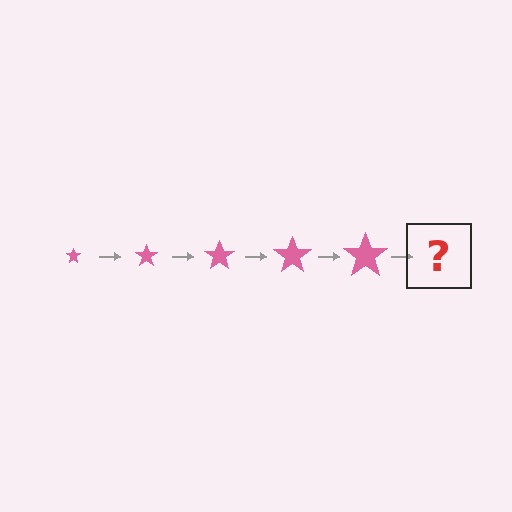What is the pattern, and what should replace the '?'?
The pattern is that the star gets progressively larger each step. The '?' should be a pink star, larger than the previous one.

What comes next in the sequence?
The next element should be a pink star, larger than the previous one.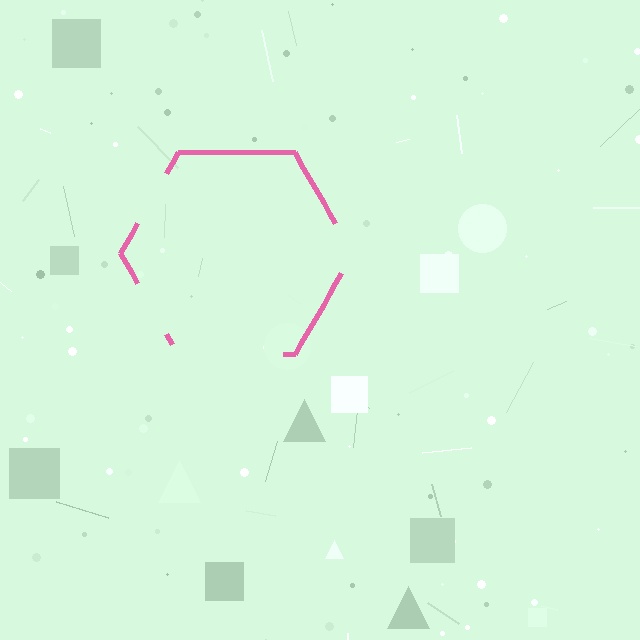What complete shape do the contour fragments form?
The contour fragments form a hexagon.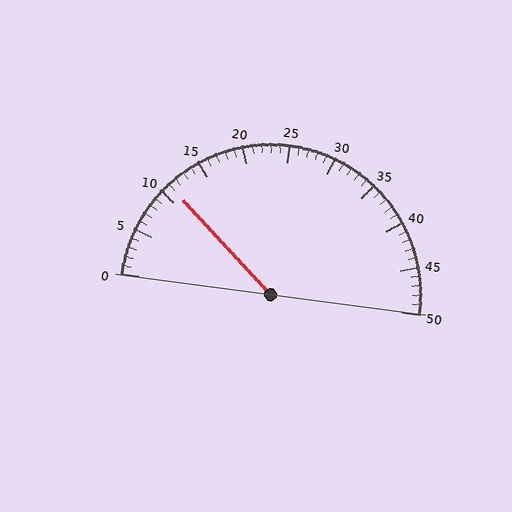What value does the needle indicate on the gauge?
The needle indicates approximately 11.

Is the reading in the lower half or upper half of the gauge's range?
The reading is in the lower half of the range (0 to 50).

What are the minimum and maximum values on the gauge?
The gauge ranges from 0 to 50.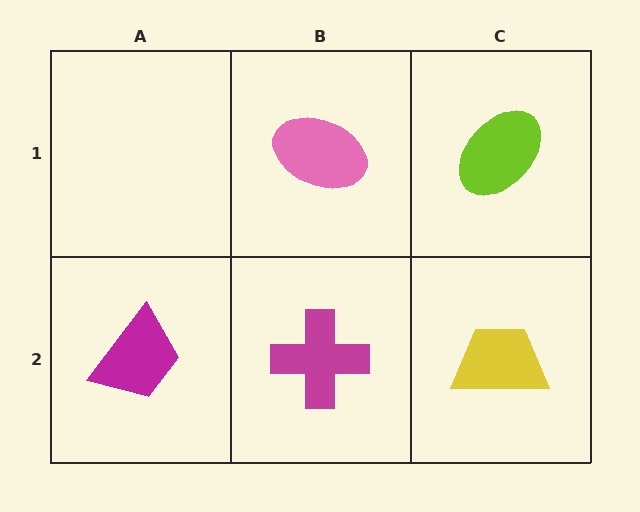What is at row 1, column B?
A pink ellipse.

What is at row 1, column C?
A lime ellipse.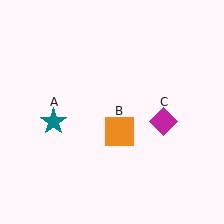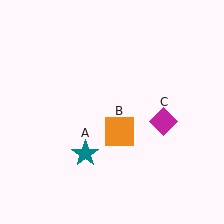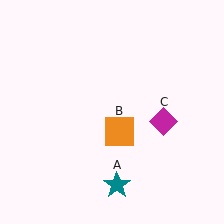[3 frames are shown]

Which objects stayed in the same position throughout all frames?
Orange square (object B) and magenta diamond (object C) remained stationary.